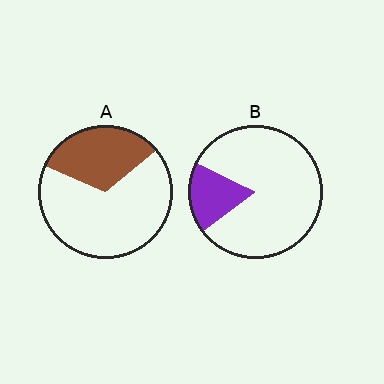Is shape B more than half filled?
No.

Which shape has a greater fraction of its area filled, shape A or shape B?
Shape A.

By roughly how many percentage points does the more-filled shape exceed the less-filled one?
By roughly 15 percentage points (A over B).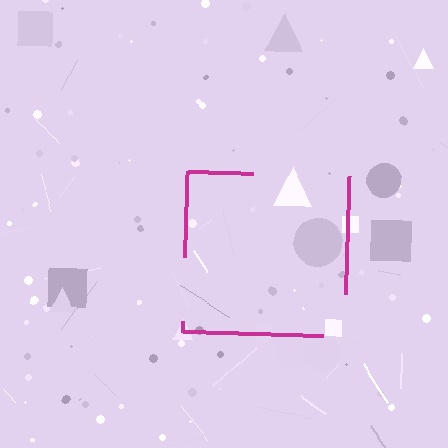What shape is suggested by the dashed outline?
The dashed outline suggests a square.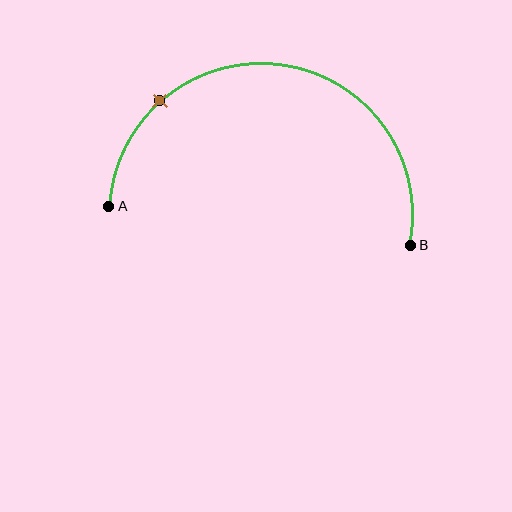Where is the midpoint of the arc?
The arc midpoint is the point on the curve farthest from the straight line joining A and B. It sits above that line.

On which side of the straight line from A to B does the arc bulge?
The arc bulges above the straight line connecting A and B.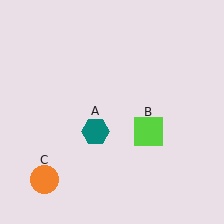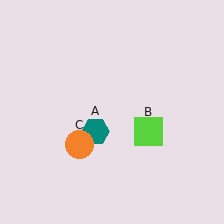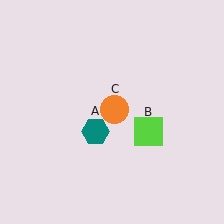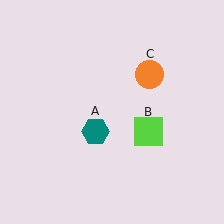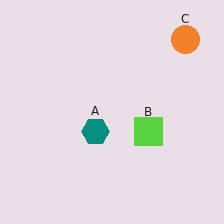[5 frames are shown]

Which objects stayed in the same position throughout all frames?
Teal hexagon (object A) and lime square (object B) remained stationary.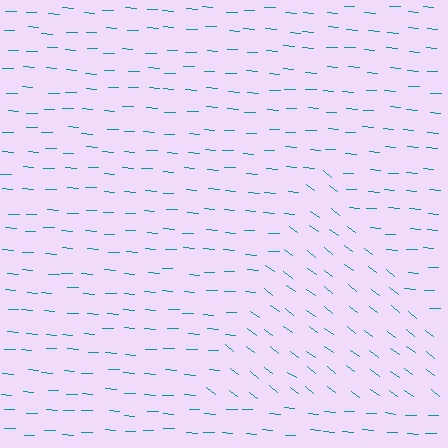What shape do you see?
I see a triangle.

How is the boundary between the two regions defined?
The boundary is defined purely by a change in line orientation (approximately 34 degrees difference). All lines are the same color and thickness.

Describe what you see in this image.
The image is filled with small teal line segments. A triangle region in the image has lines oriented differently from the surrounding lines, creating a visible texture boundary.